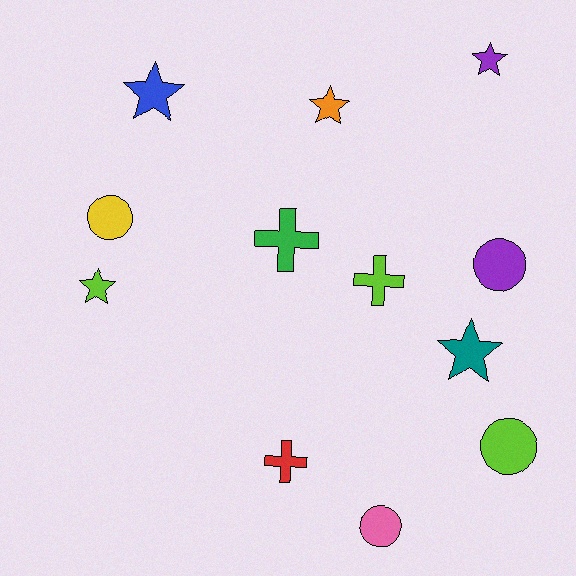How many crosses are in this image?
There are 3 crosses.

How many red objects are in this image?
There is 1 red object.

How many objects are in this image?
There are 12 objects.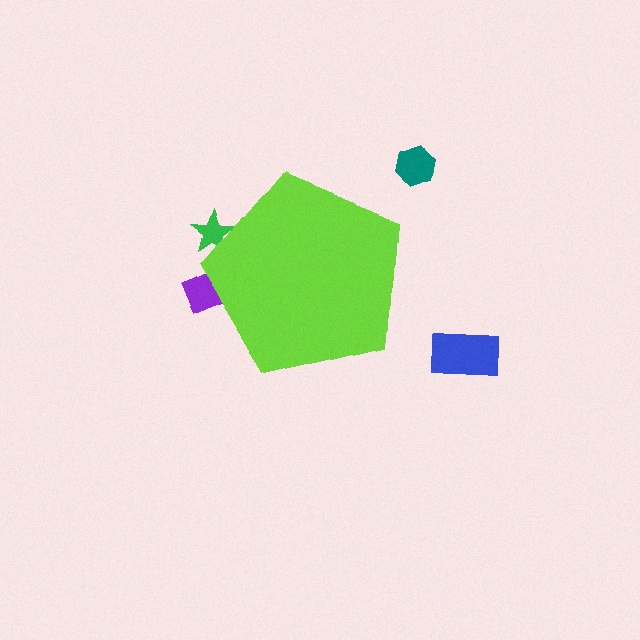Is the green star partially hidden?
Yes, the green star is partially hidden behind the lime pentagon.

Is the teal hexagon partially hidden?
No, the teal hexagon is fully visible.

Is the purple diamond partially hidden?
Yes, the purple diamond is partially hidden behind the lime pentagon.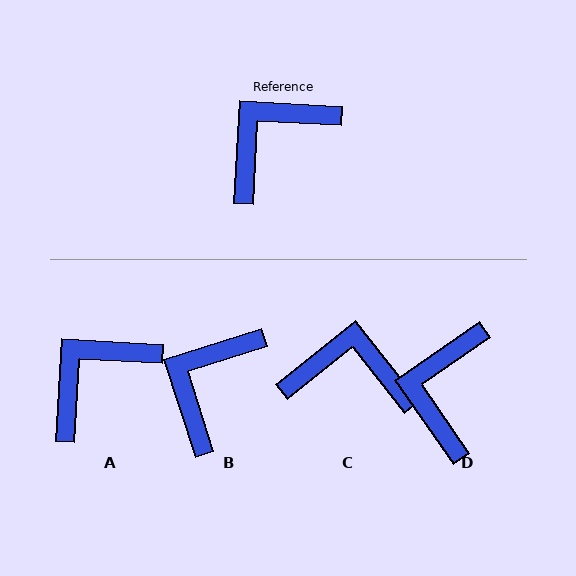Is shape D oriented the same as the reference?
No, it is off by about 38 degrees.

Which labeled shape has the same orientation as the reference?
A.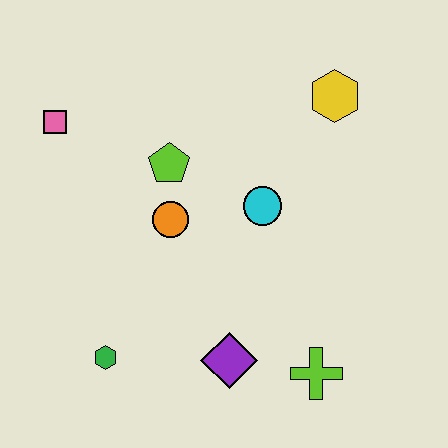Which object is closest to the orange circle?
The lime pentagon is closest to the orange circle.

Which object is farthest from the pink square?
The lime cross is farthest from the pink square.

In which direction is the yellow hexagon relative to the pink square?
The yellow hexagon is to the right of the pink square.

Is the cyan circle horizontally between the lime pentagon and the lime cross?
Yes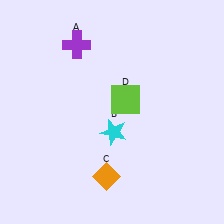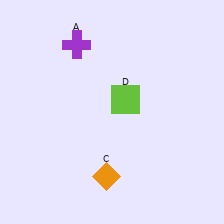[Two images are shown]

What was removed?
The cyan star (B) was removed in Image 2.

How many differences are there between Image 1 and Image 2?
There is 1 difference between the two images.